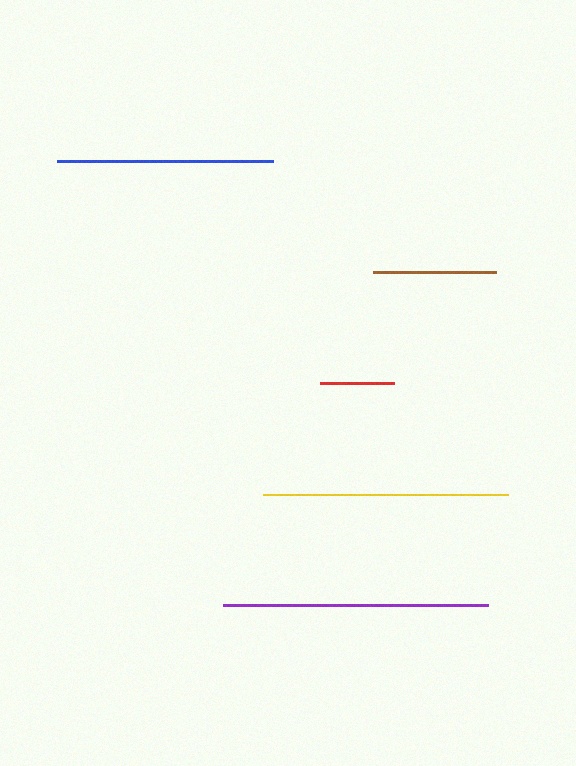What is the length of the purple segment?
The purple segment is approximately 265 pixels long.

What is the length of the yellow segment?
The yellow segment is approximately 245 pixels long.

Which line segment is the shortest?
The red line is the shortest at approximately 74 pixels.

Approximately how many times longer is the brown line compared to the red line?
The brown line is approximately 1.7 times the length of the red line.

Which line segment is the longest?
The purple line is the longest at approximately 265 pixels.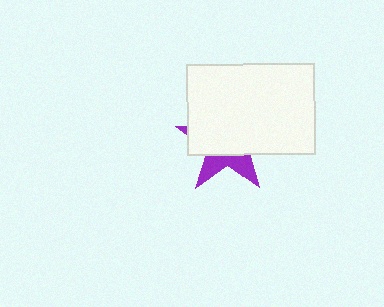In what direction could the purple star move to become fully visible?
The purple star could move down. That would shift it out from behind the white rectangle entirely.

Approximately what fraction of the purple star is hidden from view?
Roughly 68% of the purple star is hidden behind the white rectangle.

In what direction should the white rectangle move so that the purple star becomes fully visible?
The white rectangle should move up. That is the shortest direction to clear the overlap and leave the purple star fully visible.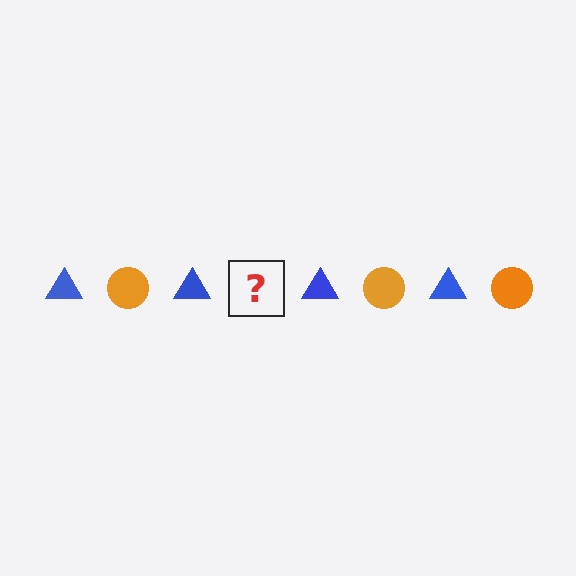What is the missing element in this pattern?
The missing element is an orange circle.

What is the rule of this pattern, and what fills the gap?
The rule is that the pattern alternates between blue triangle and orange circle. The gap should be filled with an orange circle.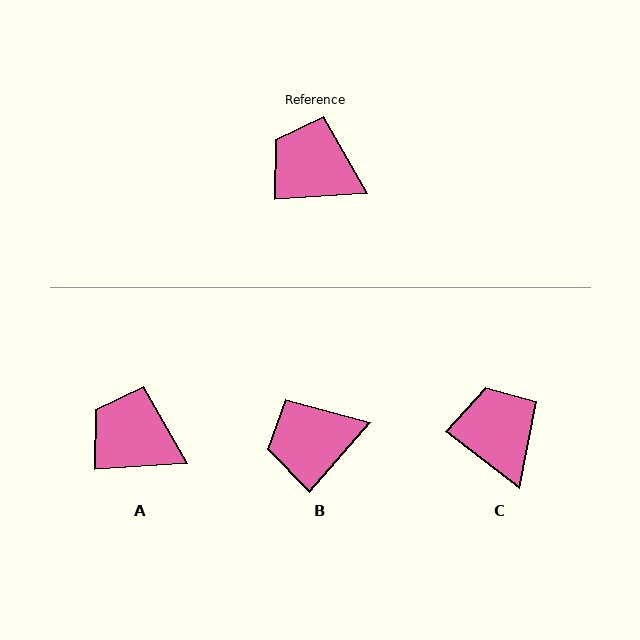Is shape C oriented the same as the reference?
No, it is off by about 41 degrees.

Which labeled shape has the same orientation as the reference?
A.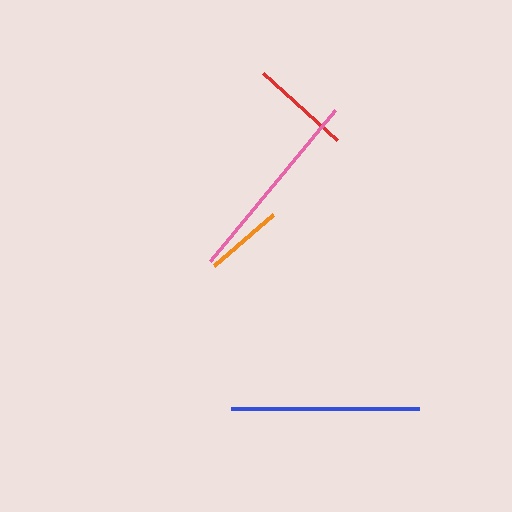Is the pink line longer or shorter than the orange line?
The pink line is longer than the orange line.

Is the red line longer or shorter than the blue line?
The blue line is longer than the red line.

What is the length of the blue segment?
The blue segment is approximately 188 pixels long.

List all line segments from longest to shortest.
From longest to shortest: pink, blue, red, orange.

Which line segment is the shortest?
The orange line is the shortest at approximately 79 pixels.